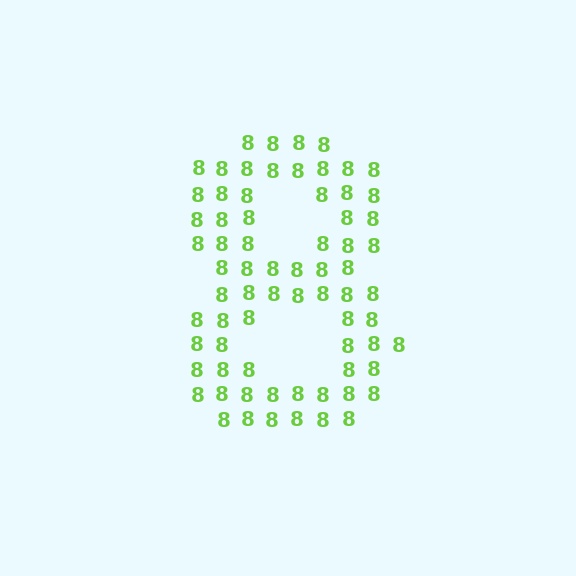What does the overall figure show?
The overall figure shows the digit 8.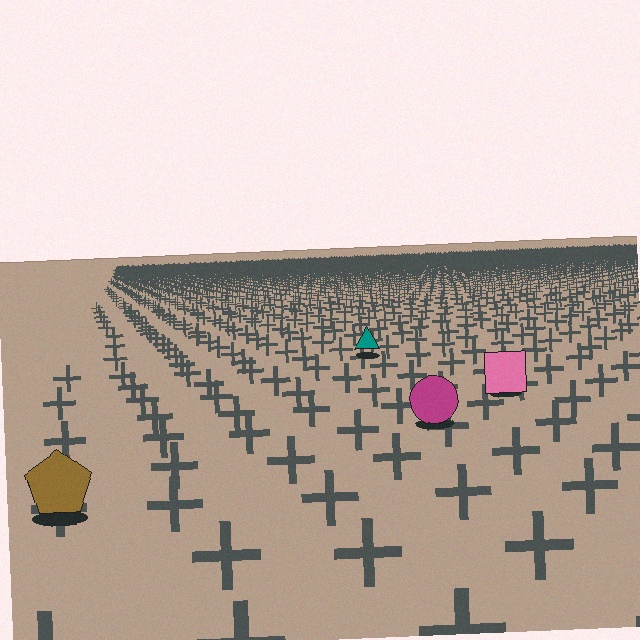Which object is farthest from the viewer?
The teal triangle is farthest from the viewer. It appears smaller and the ground texture around it is denser.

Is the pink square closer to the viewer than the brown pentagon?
No. The brown pentagon is closer — you can tell from the texture gradient: the ground texture is coarser near it.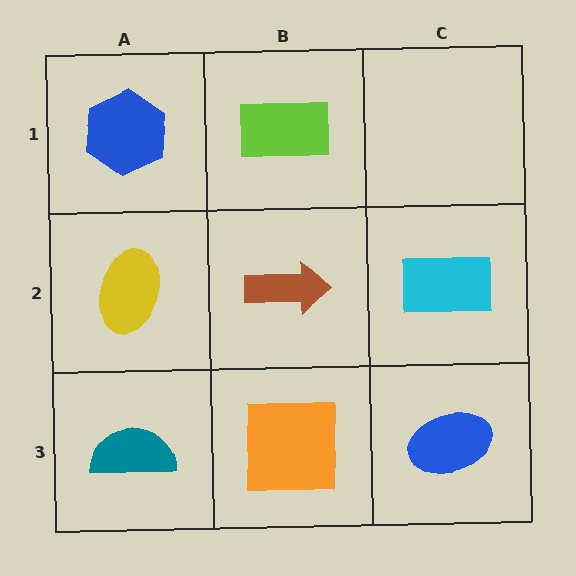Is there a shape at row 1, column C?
No, that cell is empty.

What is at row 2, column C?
A cyan rectangle.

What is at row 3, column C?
A blue ellipse.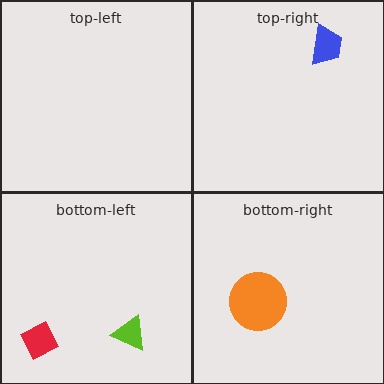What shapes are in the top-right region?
The blue trapezoid.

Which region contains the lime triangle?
The bottom-left region.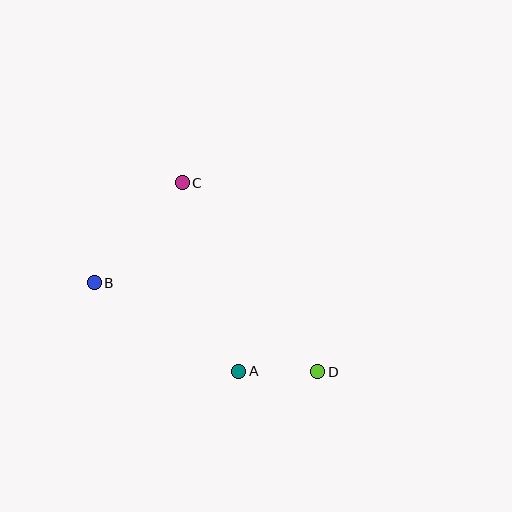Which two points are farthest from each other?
Points B and D are farthest from each other.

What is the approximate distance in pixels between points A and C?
The distance between A and C is approximately 196 pixels.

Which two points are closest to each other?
Points A and D are closest to each other.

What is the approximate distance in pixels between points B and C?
The distance between B and C is approximately 133 pixels.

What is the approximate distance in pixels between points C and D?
The distance between C and D is approximately 232 pixels.